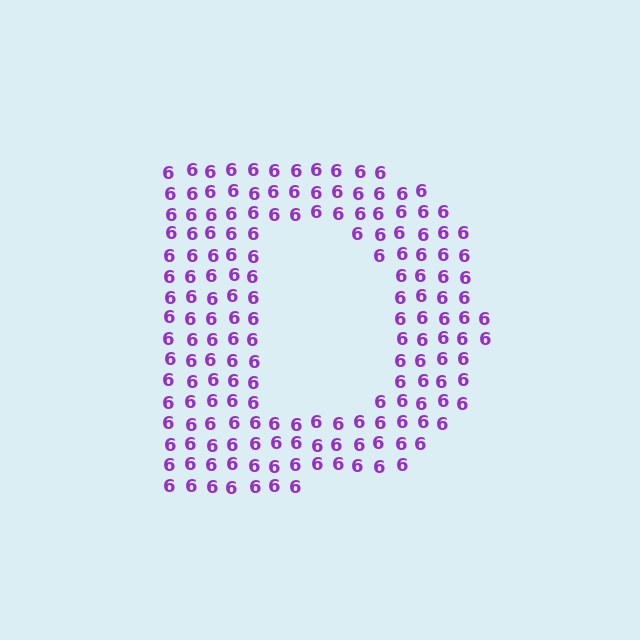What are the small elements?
The small elements are digit 6's.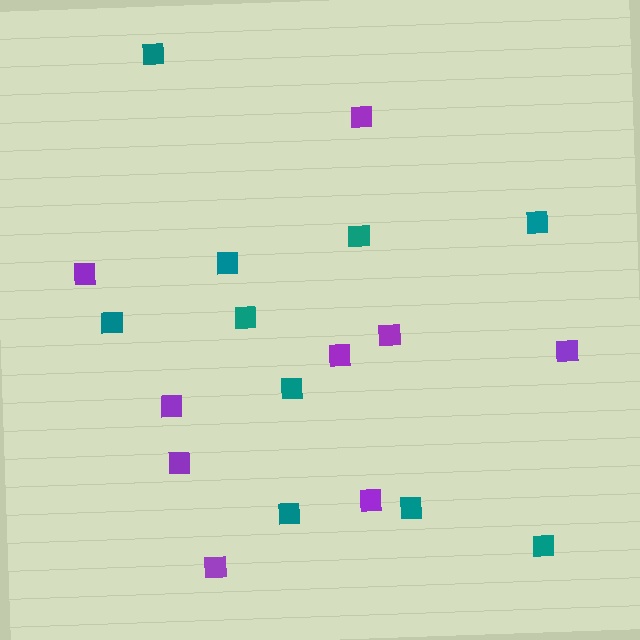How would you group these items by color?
There are 2 groups: one group of purple squares (9) and one group of teal squares (10).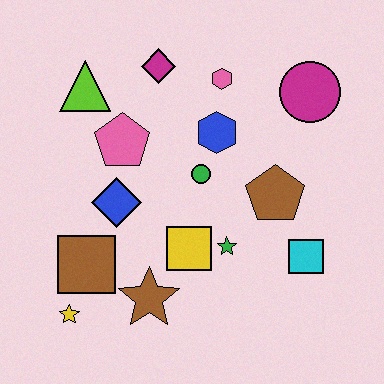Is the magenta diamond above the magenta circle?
Yes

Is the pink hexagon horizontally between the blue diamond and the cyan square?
Yes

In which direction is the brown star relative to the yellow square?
The brown star is below the yellow square.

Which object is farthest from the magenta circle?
The yellow star is farthest from the magenta circle.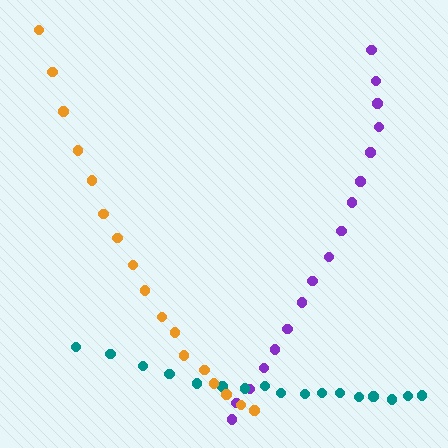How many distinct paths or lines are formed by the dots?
There are 3 distinct paths.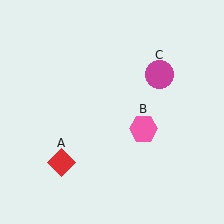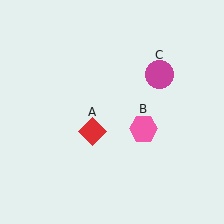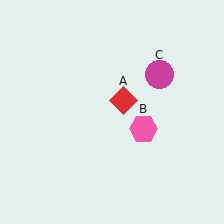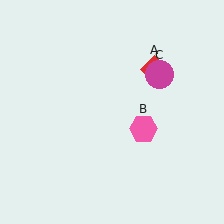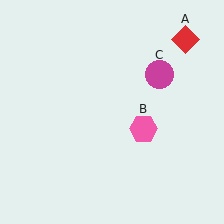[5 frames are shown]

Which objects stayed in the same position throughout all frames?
Pink hexagon (object B) and magenta circle (object C) remained stationary.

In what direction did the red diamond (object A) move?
The red diamond (object A) moved up and to the right.